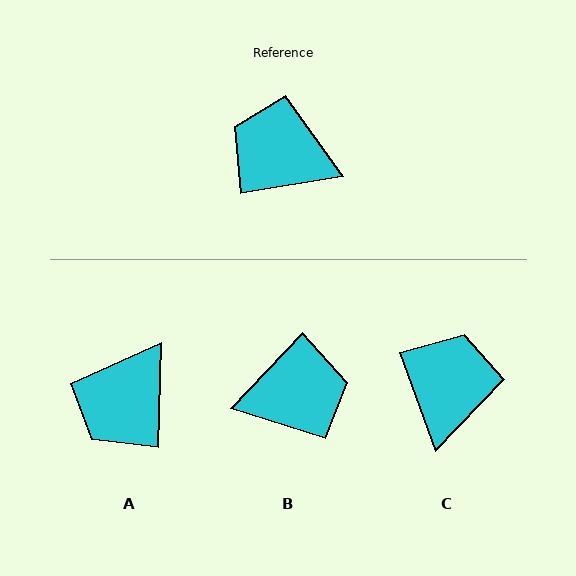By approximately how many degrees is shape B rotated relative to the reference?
Approximately 143 degrees clockwise.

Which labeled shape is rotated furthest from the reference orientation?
B, about 143 degrees away.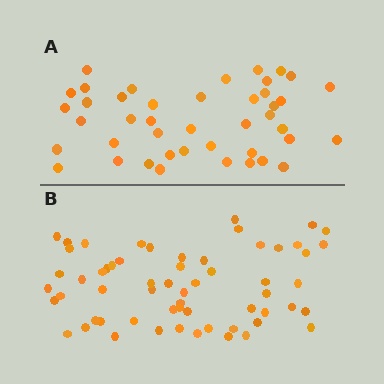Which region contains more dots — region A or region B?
Region B (the bottom region) has more dots.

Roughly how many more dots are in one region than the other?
Region B has approximately 15 more dots than region A.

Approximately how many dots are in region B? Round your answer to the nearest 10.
About 60 dots.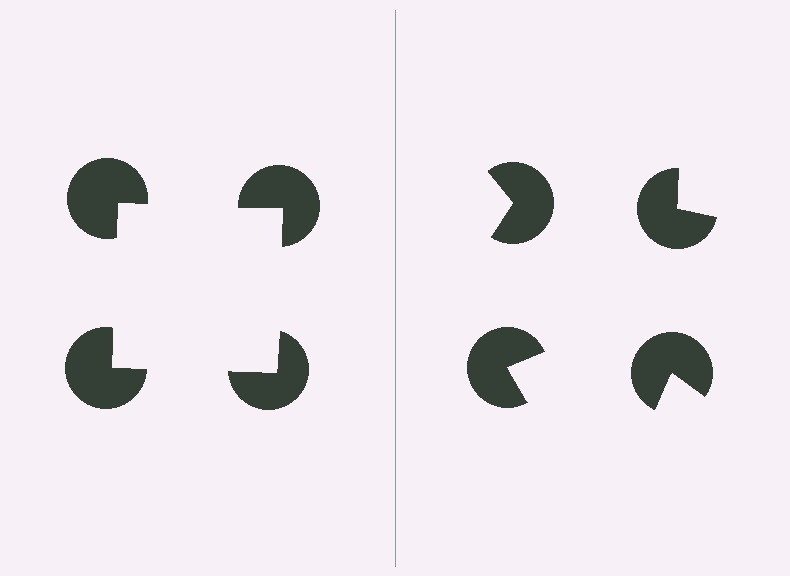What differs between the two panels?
The pac-man discs are positioned identically on both sides; only the wedge orientations differ. On the left they align to a square; on the right they are misaligned.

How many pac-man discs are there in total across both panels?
8 — 4 on each side.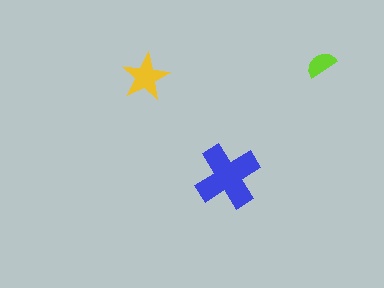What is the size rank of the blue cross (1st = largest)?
1st.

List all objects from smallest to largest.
The lime semicircle, the yellow star, the blue cross.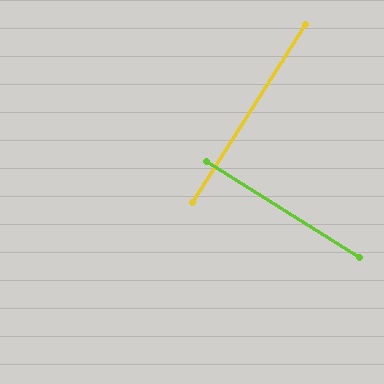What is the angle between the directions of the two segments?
Approximately 90 degrees.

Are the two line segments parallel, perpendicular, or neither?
Perpendicular — they meet at approximately 90°.